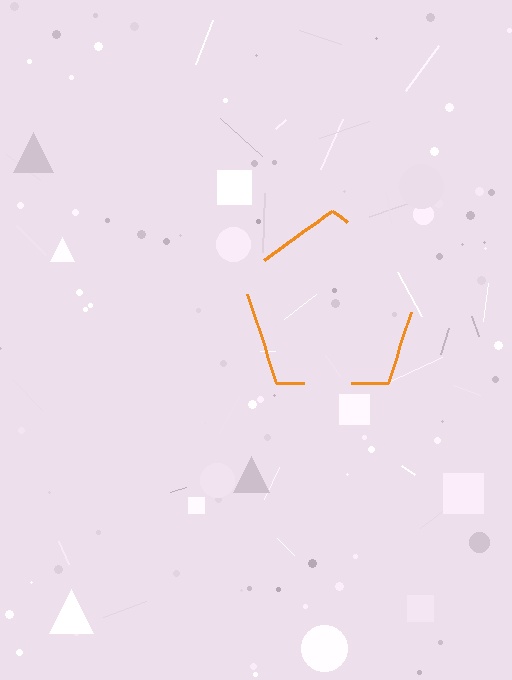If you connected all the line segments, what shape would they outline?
They would outline a pentagon.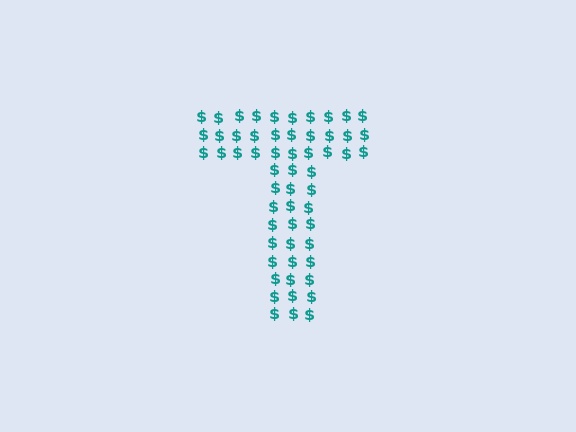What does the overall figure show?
The overall figure shows the letter T.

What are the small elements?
The small elements are dollar signs.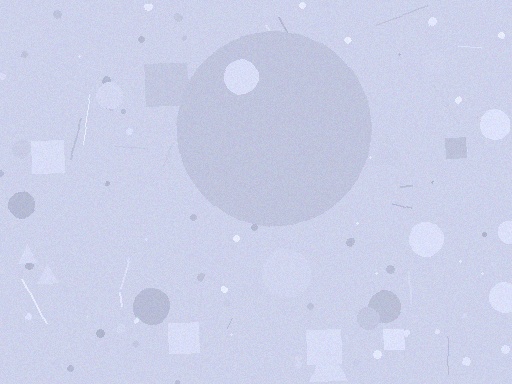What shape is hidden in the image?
A circle is hidden in the image.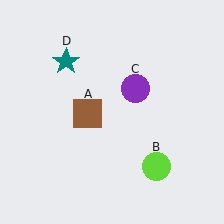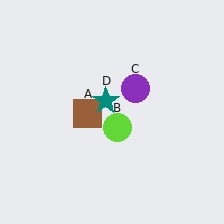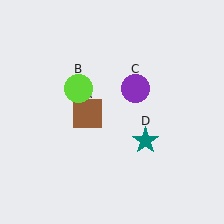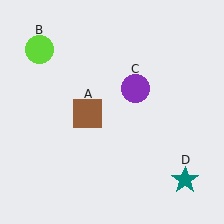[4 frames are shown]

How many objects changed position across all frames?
2 objects changed position: lime circle (object B), teal star (object D).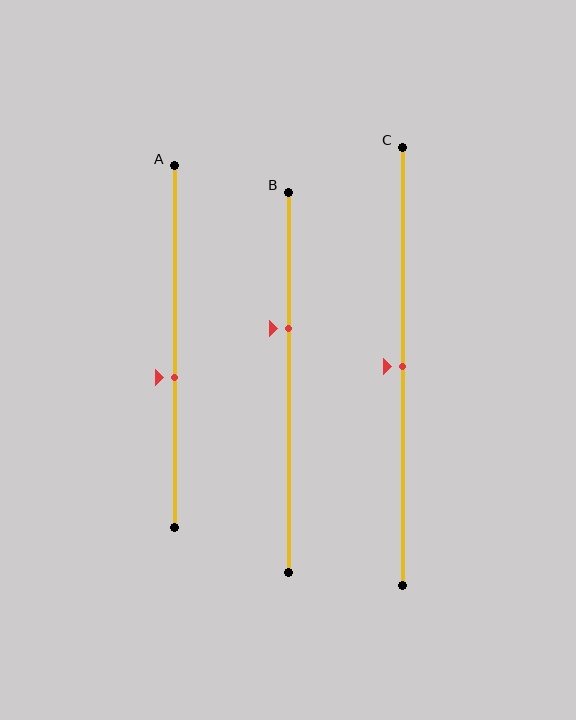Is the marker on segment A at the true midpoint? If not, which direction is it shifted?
No, the marker on segment A is shifted downward by about 9% of the segment length.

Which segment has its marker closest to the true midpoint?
Segment C has its marker closest to the true midpoint.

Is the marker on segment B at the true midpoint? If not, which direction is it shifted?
No, the marker on segment B is shifted upward by about 14% of the segment length.